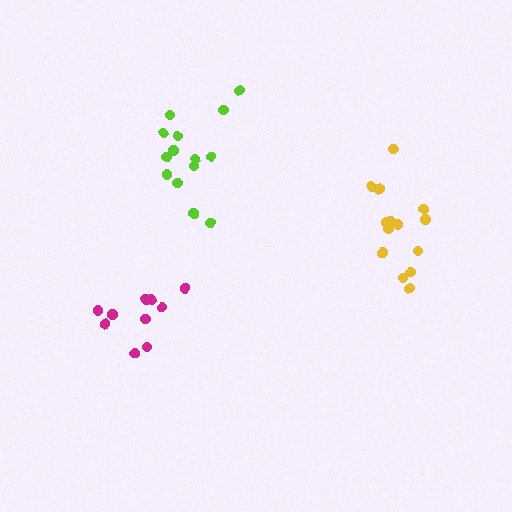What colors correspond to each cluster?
The clusters are colored: lime, yellow, magenta.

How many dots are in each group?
Group 1: 14 dots, Group 2: 14 dots, Group 3: 10 dots (38 total).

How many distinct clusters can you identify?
There are 3 distinct clusters.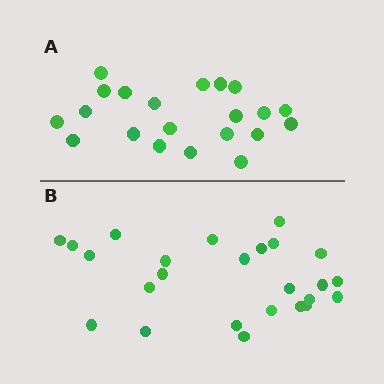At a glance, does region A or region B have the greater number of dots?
Region B (the bottom region) has more dots.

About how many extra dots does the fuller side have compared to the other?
Region B has about 4 more dots than region A.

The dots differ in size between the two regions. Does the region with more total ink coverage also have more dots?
No. Region A has more total ink coverage because its dots are larger, but region B actually contains more individual dots. Total area can be misleading — the number of items is what matters here.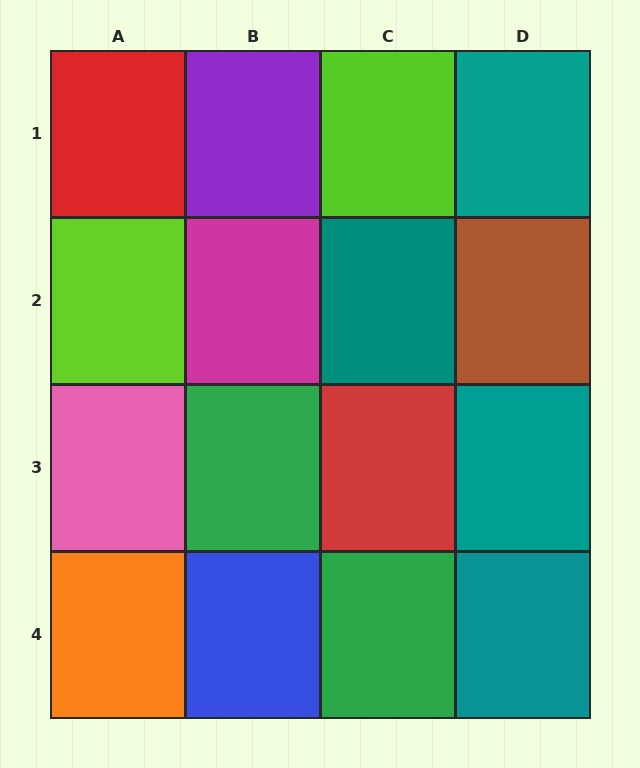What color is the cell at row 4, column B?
Blue.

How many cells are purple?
1 cell is purple.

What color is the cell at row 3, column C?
Red.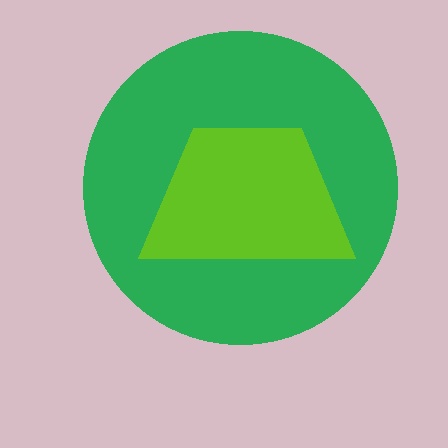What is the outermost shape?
The green circle.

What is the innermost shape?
The lime trapezoid.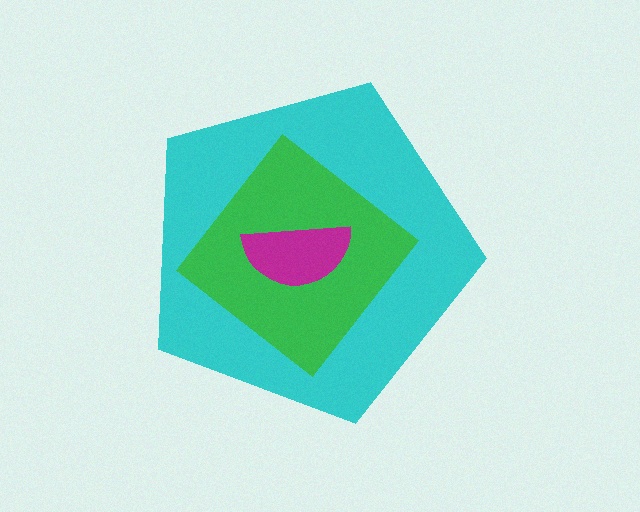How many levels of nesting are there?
3.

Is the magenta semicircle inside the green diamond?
Yes.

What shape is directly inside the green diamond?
The magenta semicircle.